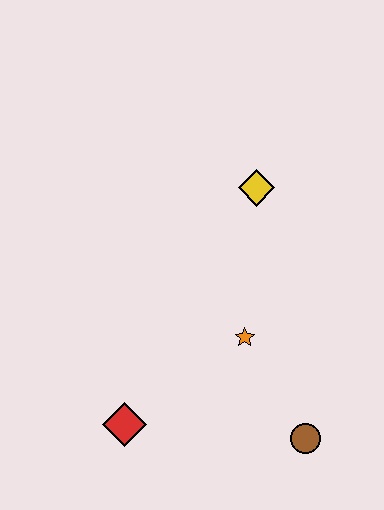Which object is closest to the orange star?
The brown circle is closest to the orange star.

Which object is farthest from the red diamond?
The yellow diamond is farthest from the red diamond.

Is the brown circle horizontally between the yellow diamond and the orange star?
No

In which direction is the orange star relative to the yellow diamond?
The orange star is below the yellow diamond.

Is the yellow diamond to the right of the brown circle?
No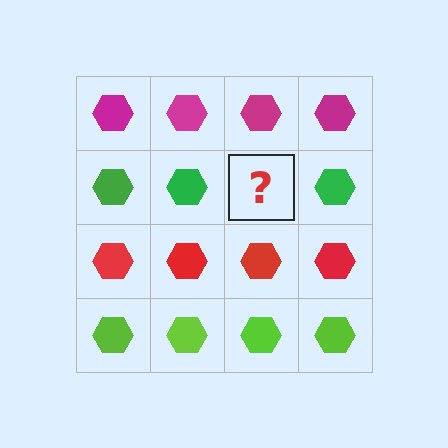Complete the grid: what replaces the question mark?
The question mark should be replaced with a green hexagon.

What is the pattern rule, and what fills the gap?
The rule is that each row has a consistent color. The gap should be filled with a green hexagon.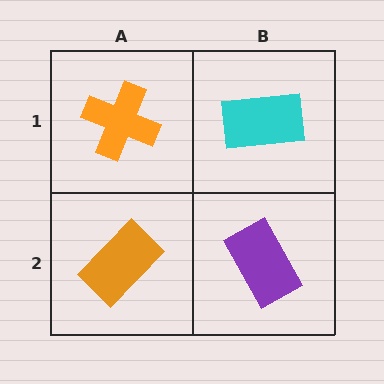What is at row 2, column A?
An orange rectangle.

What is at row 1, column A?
An orange cross.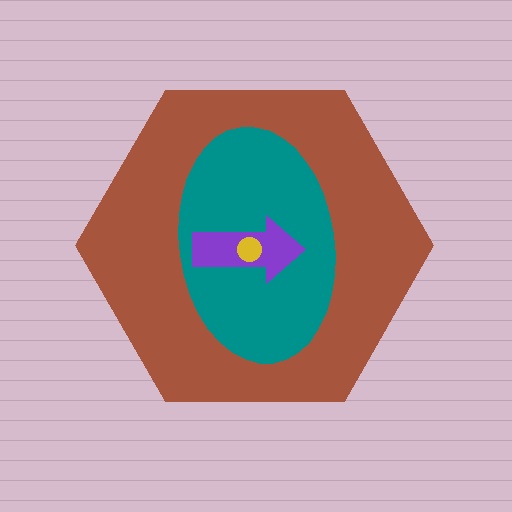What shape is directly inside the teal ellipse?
The purple arrow.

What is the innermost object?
The yellow circle.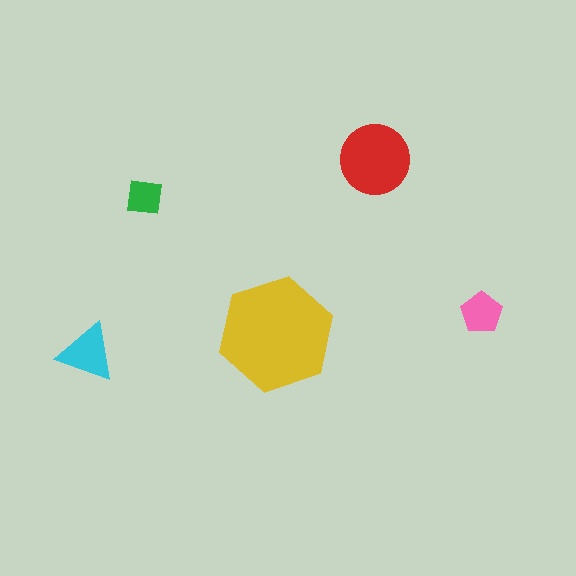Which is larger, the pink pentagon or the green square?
The pink pentagon.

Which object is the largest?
The yellow hexagon.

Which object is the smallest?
The green square.